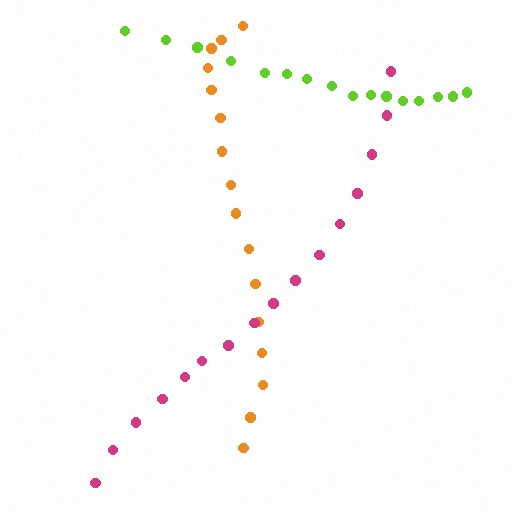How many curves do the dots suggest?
There are 3 distinct paths.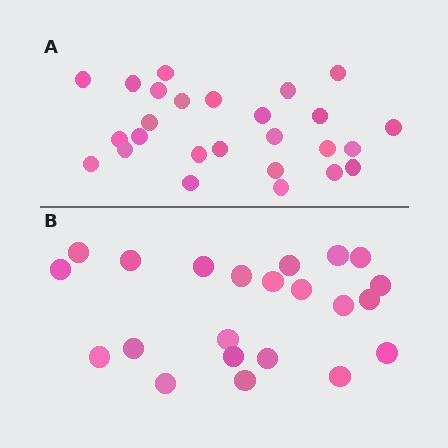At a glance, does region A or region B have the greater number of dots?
Region A (the top region) has more dots.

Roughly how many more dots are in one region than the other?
Region A has about 4 more dots than region B.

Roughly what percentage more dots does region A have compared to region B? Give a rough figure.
About 20% more.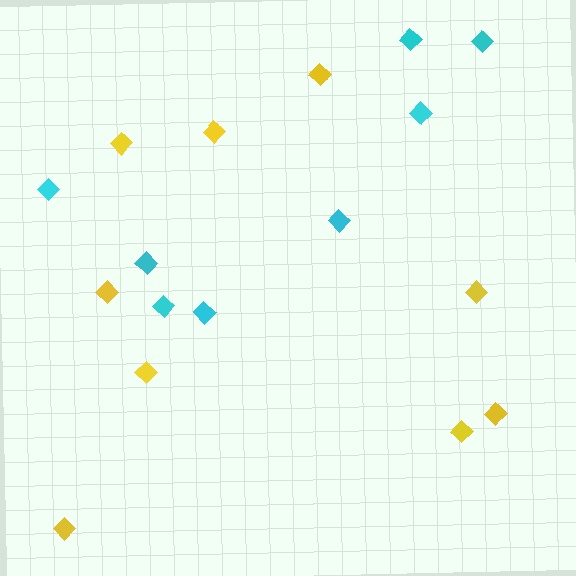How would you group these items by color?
There are 2 groups: one group of cyan diamonds (8) and one group of yellow diamonds (9).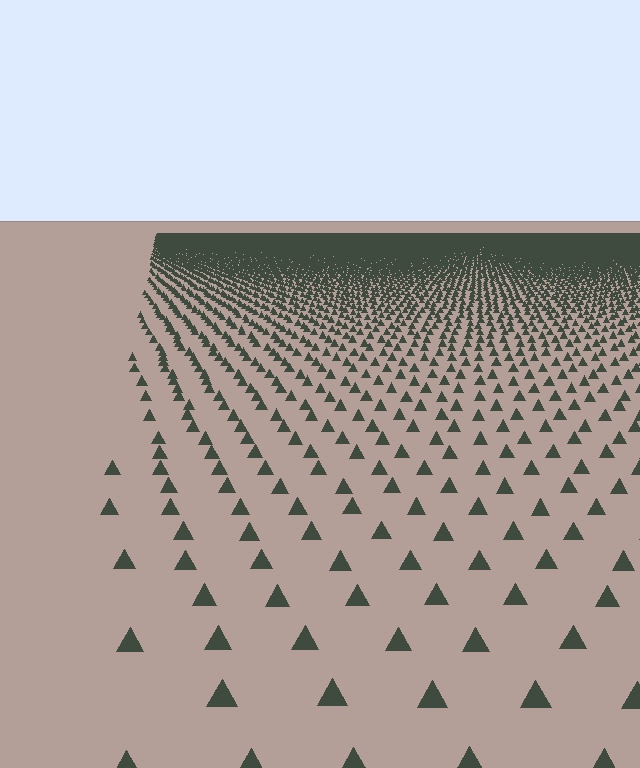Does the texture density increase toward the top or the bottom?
Density increases toward the top.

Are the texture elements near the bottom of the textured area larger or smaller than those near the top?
Larger. Near the bottom, elements are closer to the viewer and appear at a bigger on-screen size.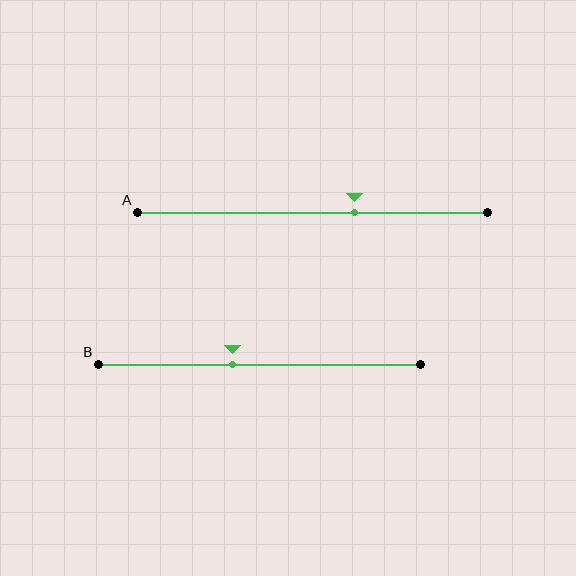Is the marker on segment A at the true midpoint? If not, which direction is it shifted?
No, the marker on segment A is shifted to the right by about 12% of the segment length.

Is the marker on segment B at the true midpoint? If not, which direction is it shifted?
No, the marker on segment B is shifted to the left by about 8% of the segment length.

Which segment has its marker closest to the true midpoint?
Segment B has its marker closest to the true midpoint.